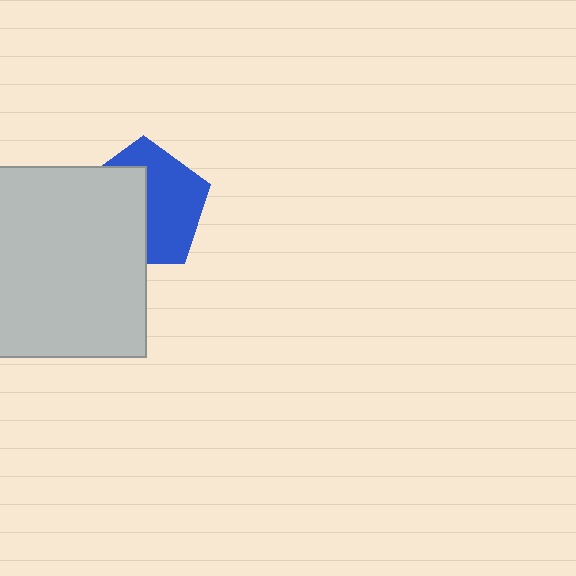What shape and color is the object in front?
The object in front is a light gray square.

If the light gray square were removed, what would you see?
You would see the complete blue pentagon.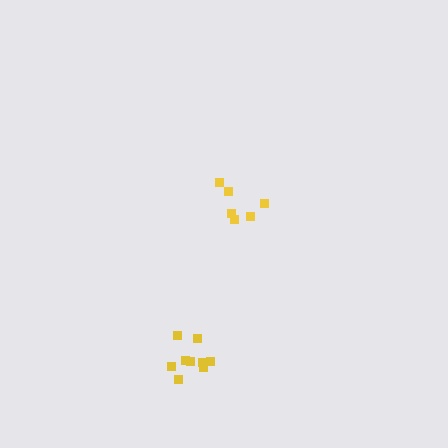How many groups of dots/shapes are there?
There are 2 groups.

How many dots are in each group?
Group 1: 9 dots, Group 2: 6 dots (15 total).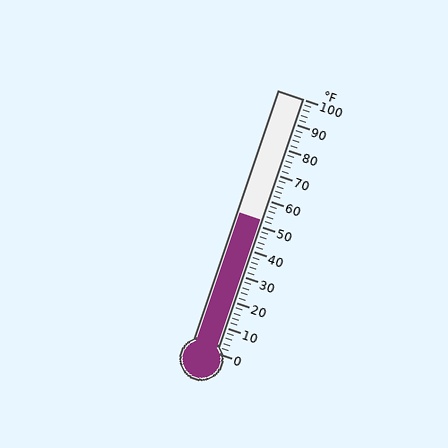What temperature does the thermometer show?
The thermometer shows approximately 52°F.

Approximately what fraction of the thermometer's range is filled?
The thermometer is filled to approximately 50% of its range.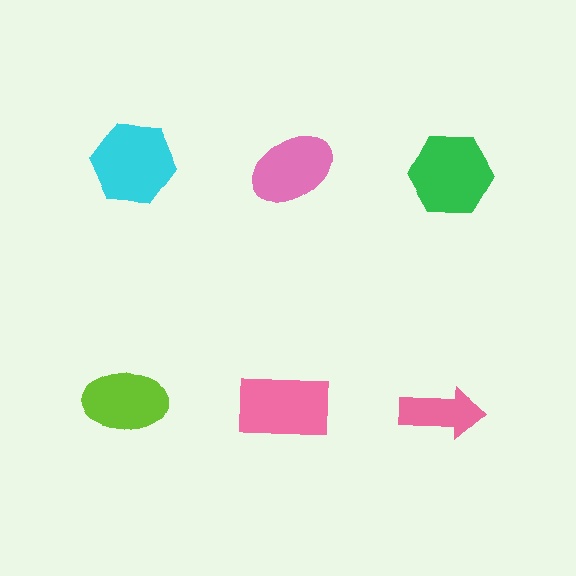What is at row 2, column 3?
A pink arrow.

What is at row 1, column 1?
A cyan hexagon.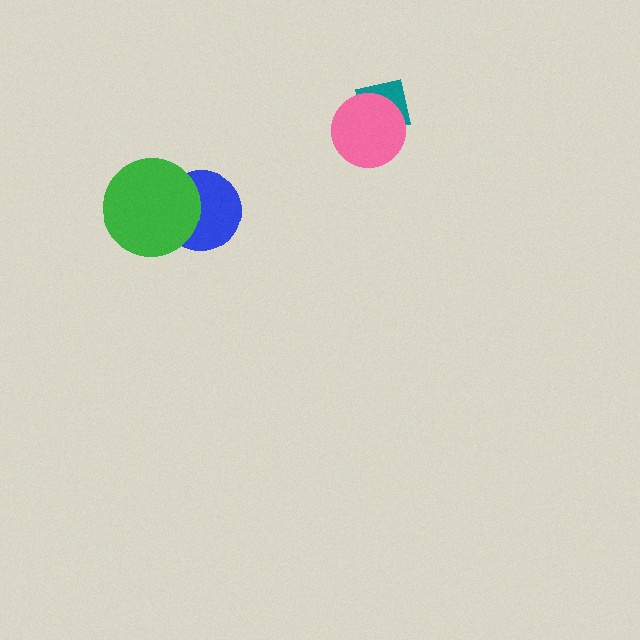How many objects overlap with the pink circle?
1 object overlaps with the pink circle.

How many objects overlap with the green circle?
1 object overlaps with the green circle.